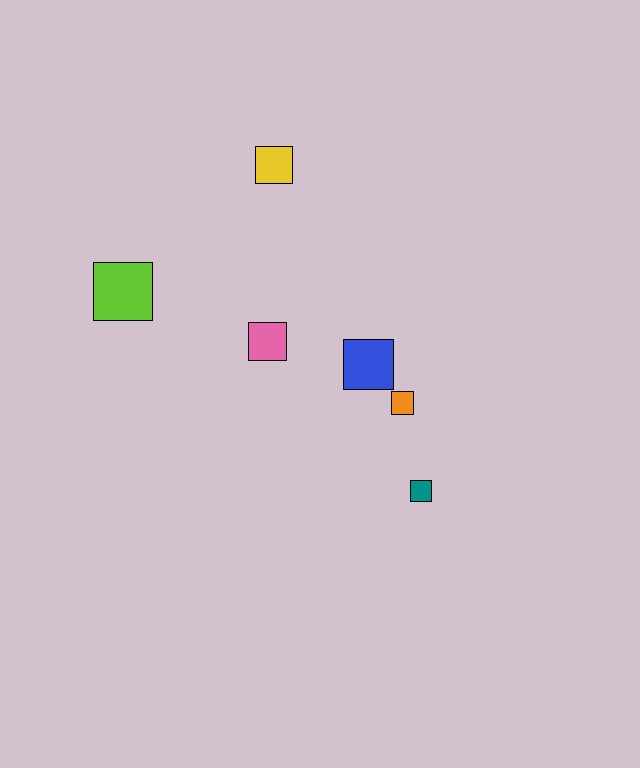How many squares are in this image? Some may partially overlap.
There are 6 squares.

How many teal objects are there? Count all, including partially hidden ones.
There is 1 teal object.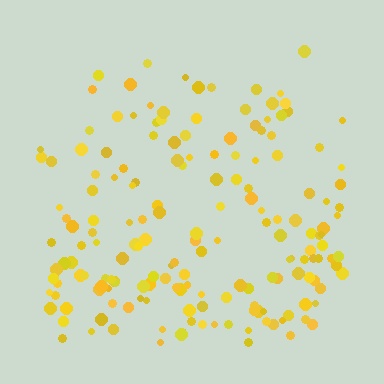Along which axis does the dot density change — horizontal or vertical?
Vertical.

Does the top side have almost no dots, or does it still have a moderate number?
Still a moderate number, just noticeably fewer than the bottom.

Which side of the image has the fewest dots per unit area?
The top.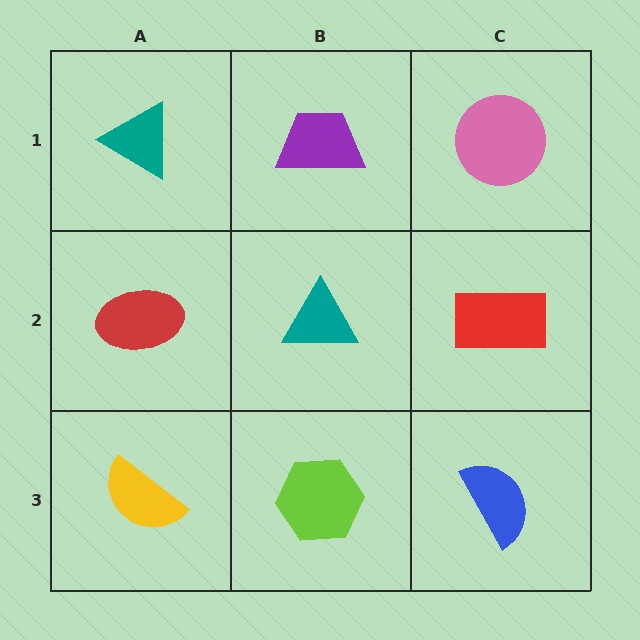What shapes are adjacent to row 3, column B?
A teal triangle (row 2, column B), a yellow semicircle (row 3, column A), a blue semicircle (row 3, column C).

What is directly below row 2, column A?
A yellow semicircle.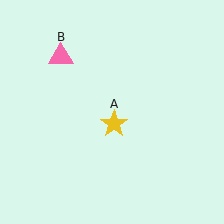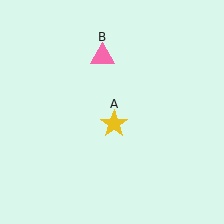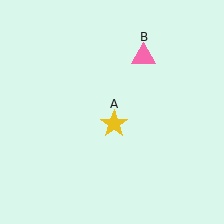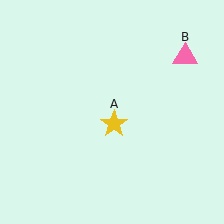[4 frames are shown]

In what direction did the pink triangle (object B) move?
The pink triangle (object B) moved right.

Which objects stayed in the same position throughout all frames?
Yellow star (object A) remained stationary.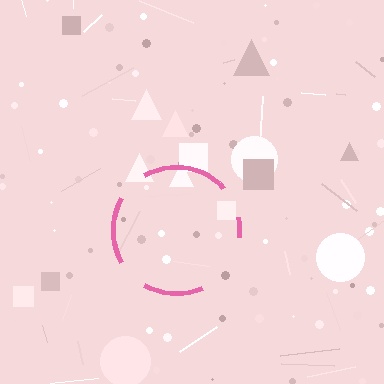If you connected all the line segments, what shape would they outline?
They would outline a circle.